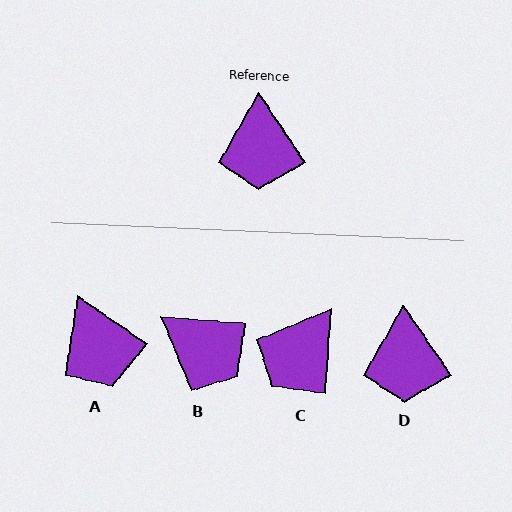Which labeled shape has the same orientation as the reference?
D.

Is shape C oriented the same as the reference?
No, it is off by about 38 degrees.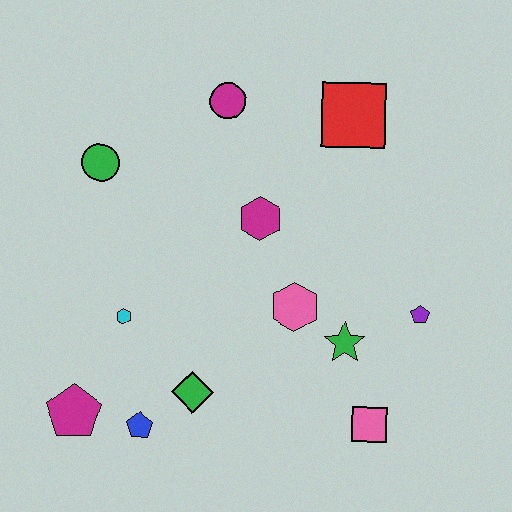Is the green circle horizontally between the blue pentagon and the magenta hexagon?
No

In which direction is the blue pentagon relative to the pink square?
The blue pentagon is to the left of the pink square.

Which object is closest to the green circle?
The magenta circle is closest to the green circle.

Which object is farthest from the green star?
The green circle is farthest from the green star.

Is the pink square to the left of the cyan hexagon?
No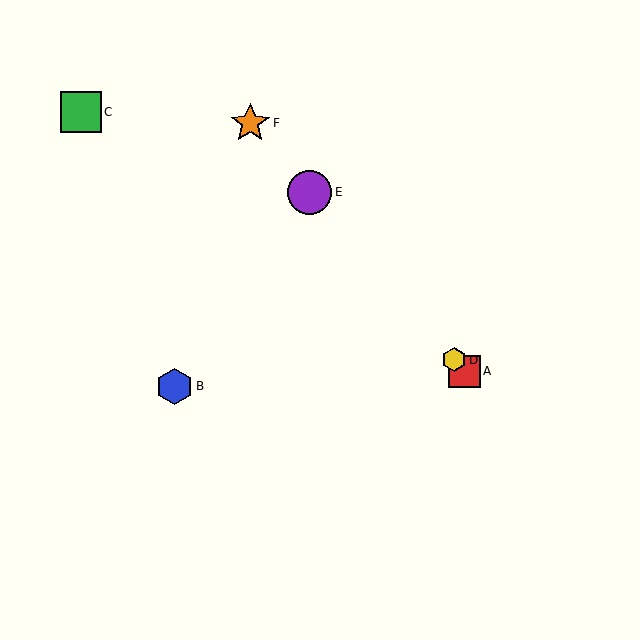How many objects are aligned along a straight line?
4 objects (A, D, E, F) are aligned along a straight line.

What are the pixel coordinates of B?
Object B is at (174, 386).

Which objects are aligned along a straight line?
Objects A, D, E, F are aligned along a straight line.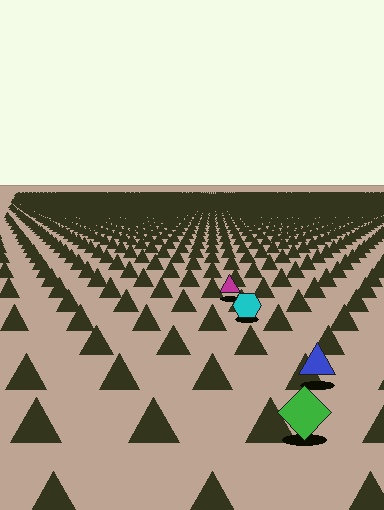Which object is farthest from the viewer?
The magenta triangle is farthest from the viewer. It appears smaller and the ground texture around it is denser.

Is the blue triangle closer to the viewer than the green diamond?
No. The green diamond is closer — you can tell from the texture gradient: the ground texture is coarser near it.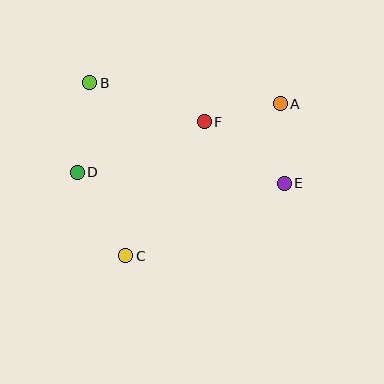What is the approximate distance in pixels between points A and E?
The distance between A and E is approximately 79 pixels.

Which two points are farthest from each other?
Points B and E are farthest from each other.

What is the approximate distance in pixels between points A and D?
The distance between A and D is approximately 214 pixels.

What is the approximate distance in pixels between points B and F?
The distance between B and F is approximately 121 pixels.